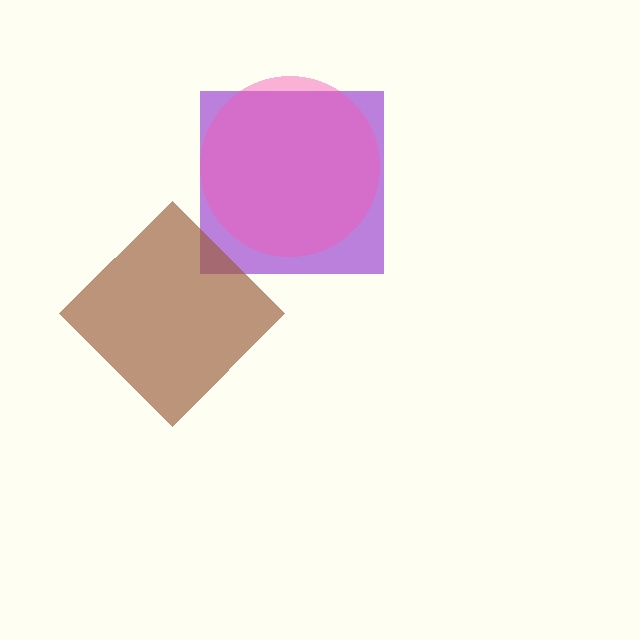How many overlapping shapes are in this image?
There are 3 overlapping shapes in the image.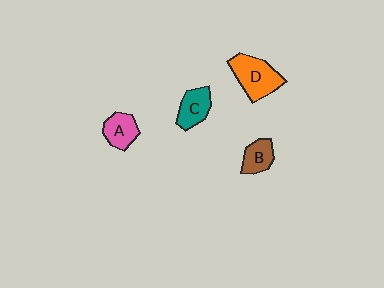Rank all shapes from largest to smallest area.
From largest to smallest: D (orange), C (teal), A (pink), B (brown).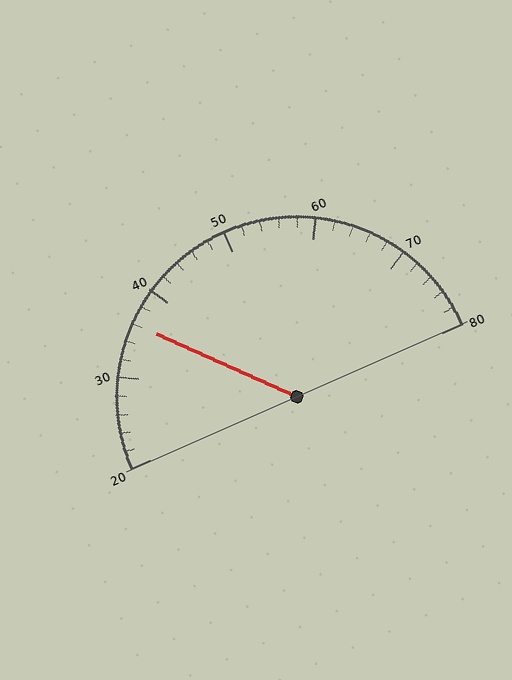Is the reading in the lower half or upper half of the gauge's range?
The reading is in the lower half of the range (20 to 80).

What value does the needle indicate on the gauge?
The needle indicates approximately 36.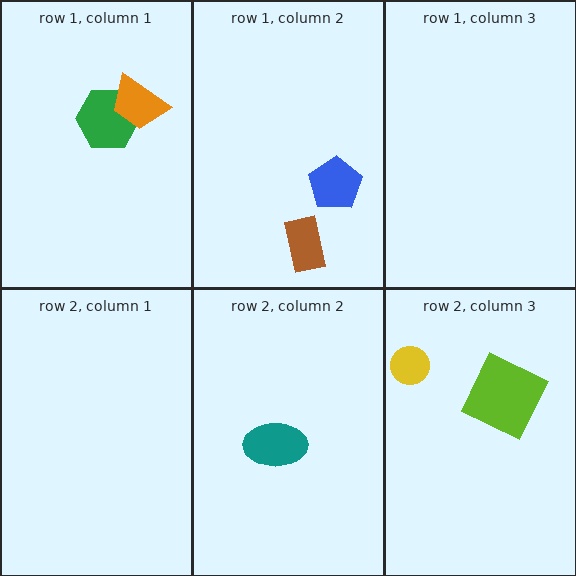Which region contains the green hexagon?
The row 1, column 1 region.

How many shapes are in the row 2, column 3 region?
2.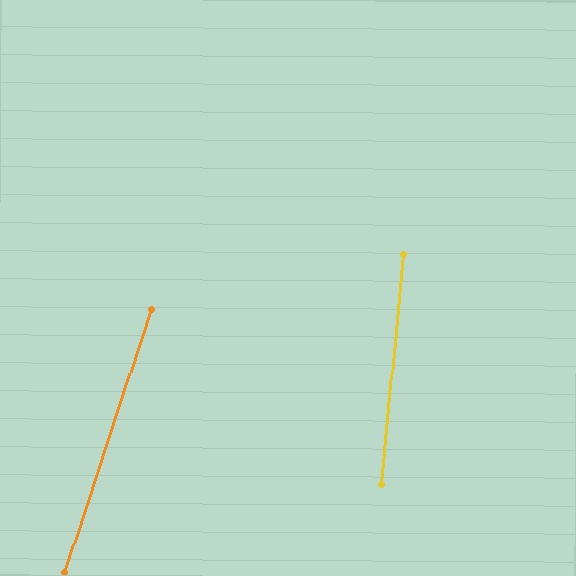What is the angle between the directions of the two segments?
Approximately 13 degrees.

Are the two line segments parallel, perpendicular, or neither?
Neither parallel nor perpendicular — they differ by about 13°.